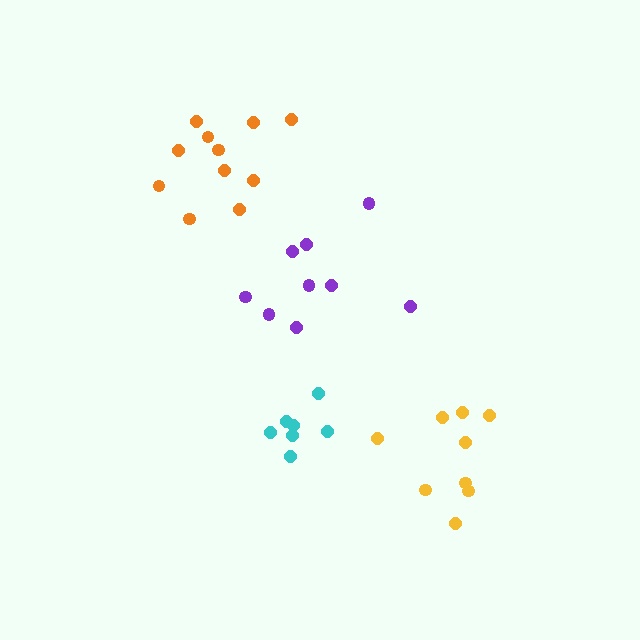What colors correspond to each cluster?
The clusters are colored: orange, purple, yellow, cyan.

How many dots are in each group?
Group 1: 11 dots, Group 2: 9 dots, Group 3: 9 dots, Group 4: 7 dots (36 total).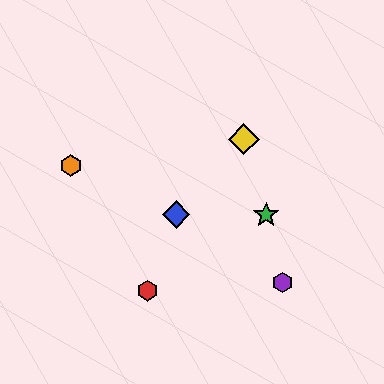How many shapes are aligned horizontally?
2 shapes (the blue diamond, the green star) are aligned horizontally.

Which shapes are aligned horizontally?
The blue diamond, the green star are aligned horizontally.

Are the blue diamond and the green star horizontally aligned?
Yes, both are at y≈215.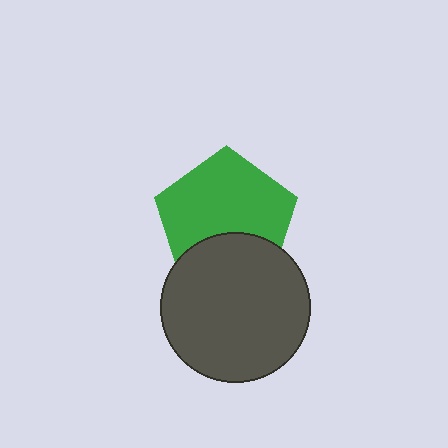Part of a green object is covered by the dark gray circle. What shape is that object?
It is a pentagon.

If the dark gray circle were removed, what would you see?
You would see the complete green pentagon.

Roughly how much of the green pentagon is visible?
Most of it is visible (roughly 69%).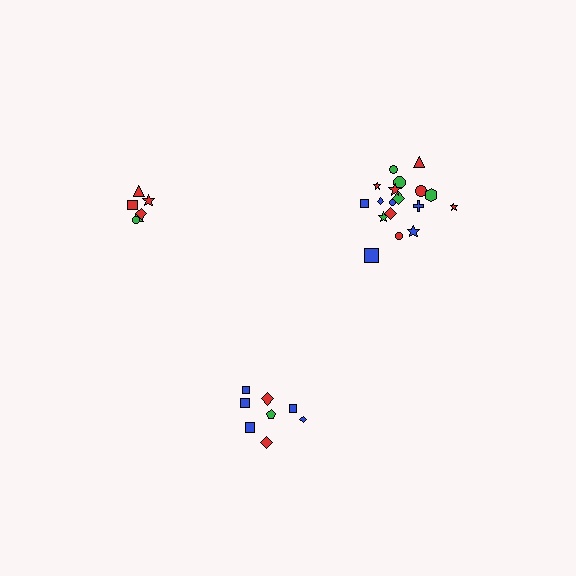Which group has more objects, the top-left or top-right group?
The top-right group.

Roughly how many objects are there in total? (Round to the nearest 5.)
Roughly 30 objects in total.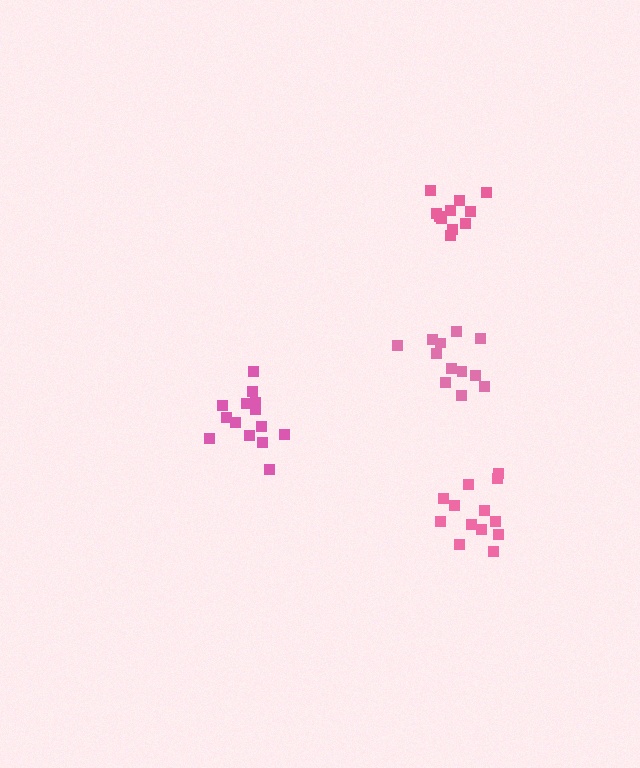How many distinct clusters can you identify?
There are 4 distinct clusters.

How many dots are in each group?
Group 1: 11 dots, Group 2: 14 dots, Group 3: 13 dots, Group 4: 12 dots (50 total).